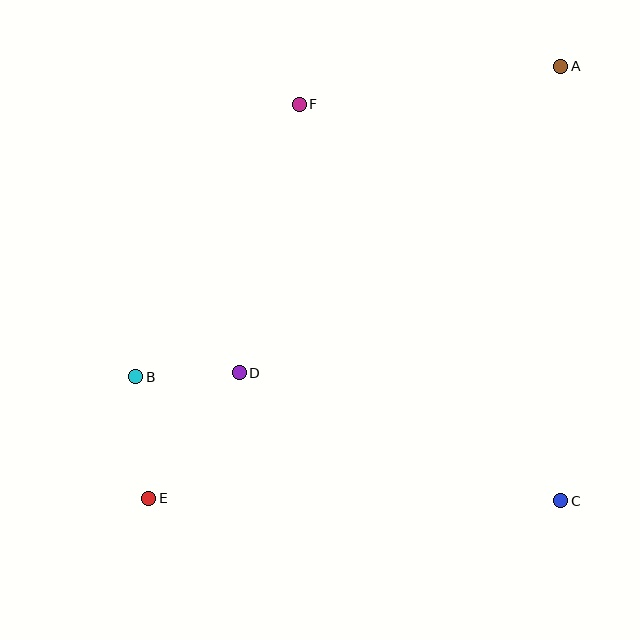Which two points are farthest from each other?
Points A and E are farthest from each other.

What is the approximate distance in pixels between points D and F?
The distance between D and F is approximately 275 pixels.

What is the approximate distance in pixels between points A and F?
The distance between A and F is approximately 264 pixels.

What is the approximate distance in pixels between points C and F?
The distance between C and F is approximately 475 pixels.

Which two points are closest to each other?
Points B and D are closest to each other.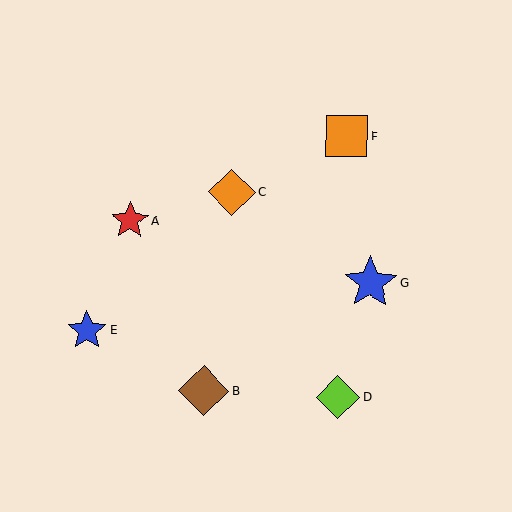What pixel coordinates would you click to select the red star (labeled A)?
Click at (130, 221) to select the red star A.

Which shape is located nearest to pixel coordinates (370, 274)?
The blue star (labeled G) at (371, 283) is nearest to that location.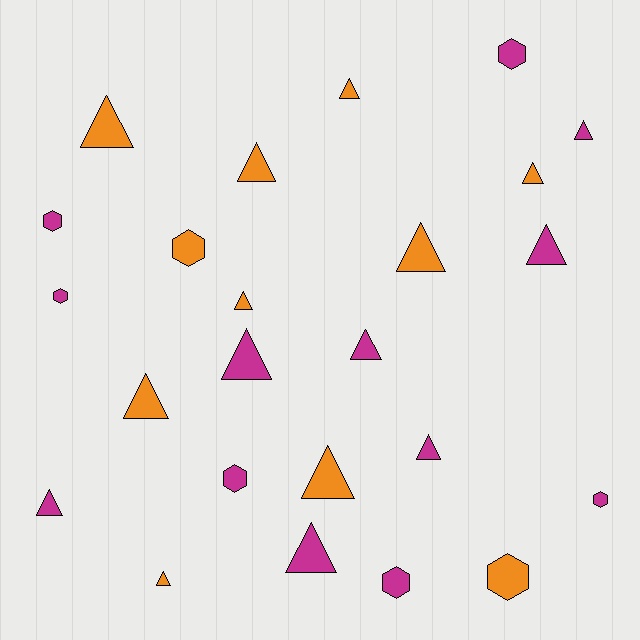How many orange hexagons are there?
There are 2 orange hexagons.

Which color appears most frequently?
Magenta, with 13 objects.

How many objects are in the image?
There are 24 objects.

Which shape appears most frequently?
Triangle, with 16 objects.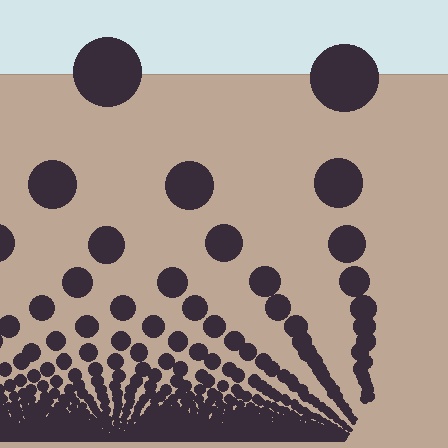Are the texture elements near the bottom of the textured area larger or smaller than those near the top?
Smaller. The gradient is inverted — elements near the bottom are smaller and denser.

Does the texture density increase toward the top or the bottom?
Density increases toward the bottom.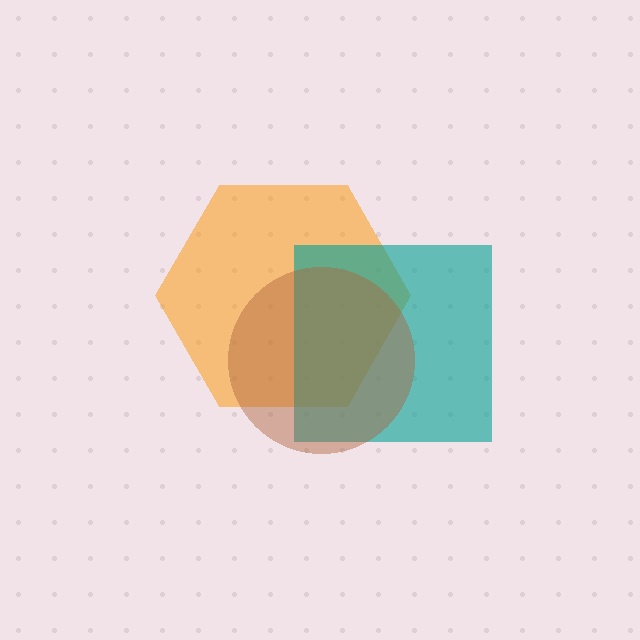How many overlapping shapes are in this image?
There are 3 overlapping shapes in the image.